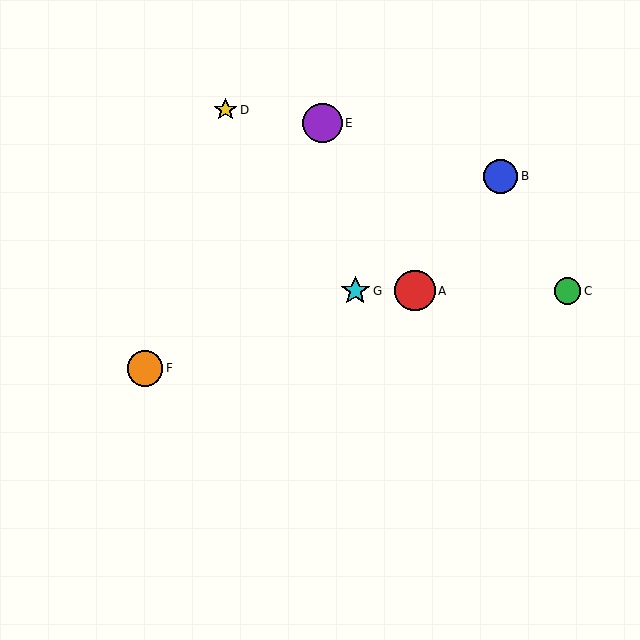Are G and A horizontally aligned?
Yes, both are at y≈291.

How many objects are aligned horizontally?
3 objects (A, C, G) are aligned horizontally.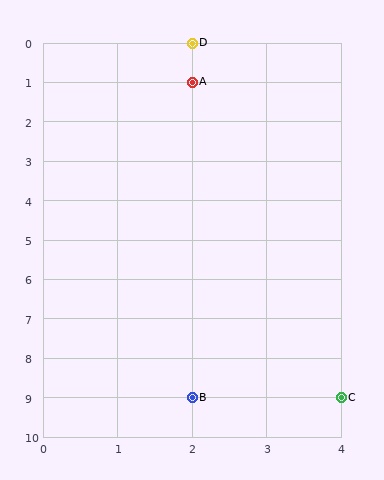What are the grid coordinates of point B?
Point B is at grid coordinates (2, 9).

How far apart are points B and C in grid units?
Points B and C are 2 columns apart.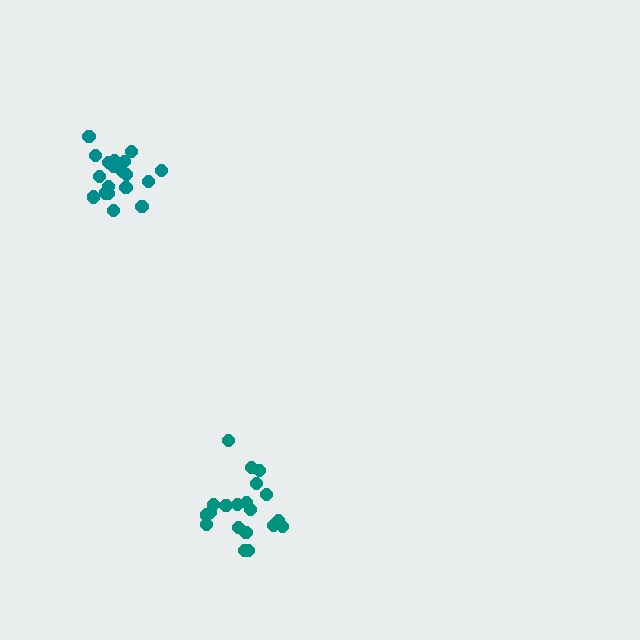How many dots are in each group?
Group 1: 19 dots, Group 2: 20 dots (39 total).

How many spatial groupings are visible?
There are 2 spatial groupings.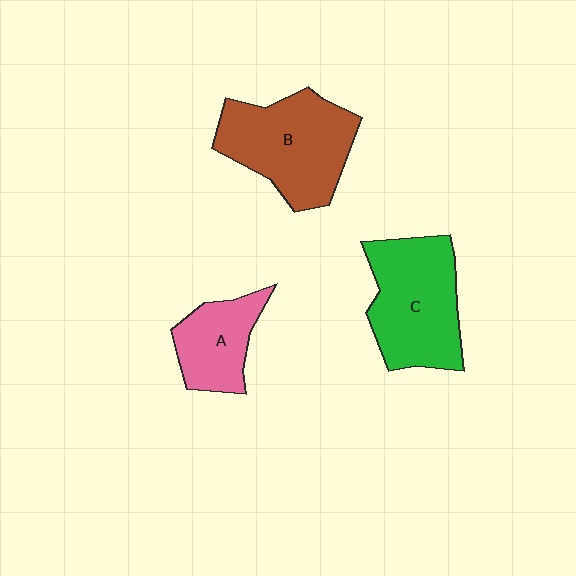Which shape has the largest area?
Shape B (brown).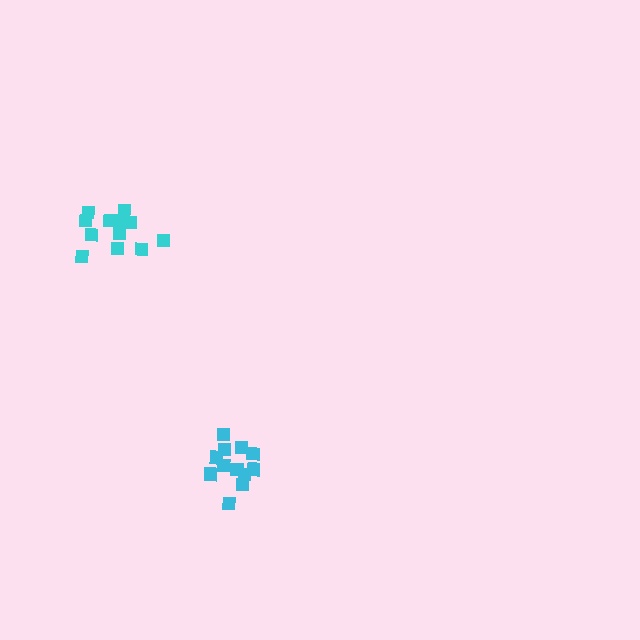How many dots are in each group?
Group 1: 12 dots, Group 2: 12 dots (24 total).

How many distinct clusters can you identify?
There are 2 distinct clusters.